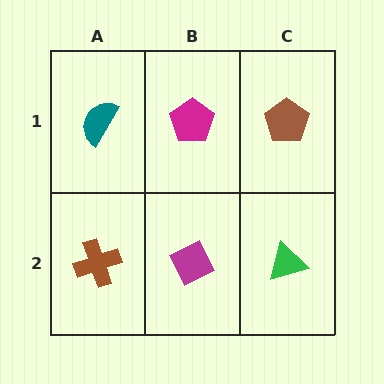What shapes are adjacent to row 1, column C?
A green triangle (row 2, column C), a magenta pentagon (row 1, column B).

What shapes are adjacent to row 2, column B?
A magenta pentagon (row 1, column B), a brown cross (row 2, column A), a green triangle (row 2, column C).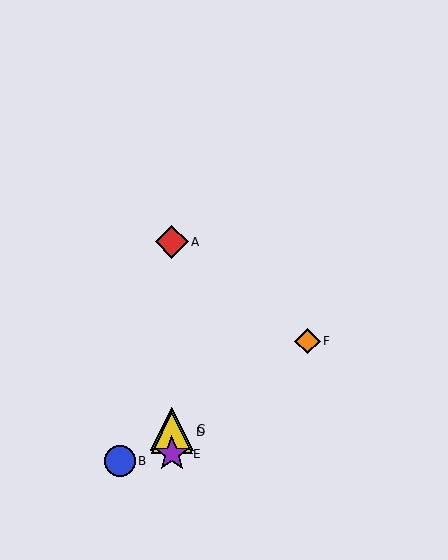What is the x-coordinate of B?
Object B is at x≈120.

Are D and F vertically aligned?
No, D is at x≈172 and F is at x≈307.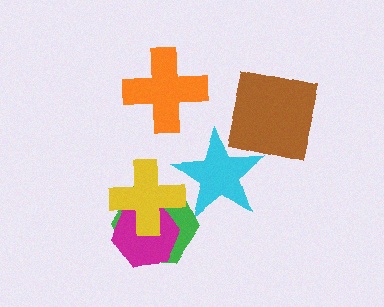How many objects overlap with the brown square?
0 objects overlap with the brown square.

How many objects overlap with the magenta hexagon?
2 objects overlap with the magenta hexagon.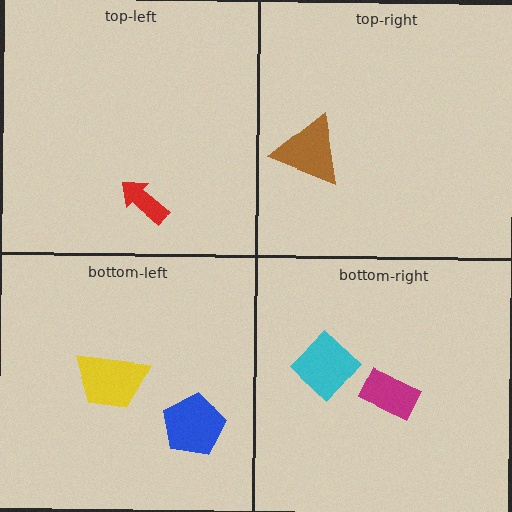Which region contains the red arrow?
The top-left region.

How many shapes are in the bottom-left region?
2.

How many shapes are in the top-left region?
1.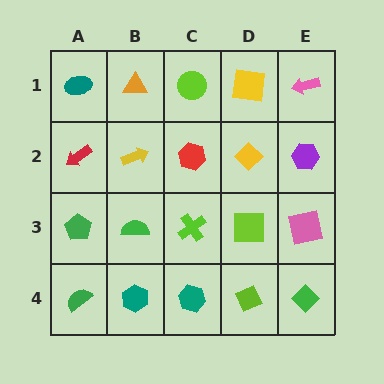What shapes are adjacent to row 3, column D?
A yellow diamond (row 2, column D), a lime diamond (row 4, column D), a lime cross (row 3, column C), a pink square (row 3, column E).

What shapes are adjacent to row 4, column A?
A green pentagon (row 3, column A), a teal hexagon (row 4, column B).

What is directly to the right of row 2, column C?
A yellow diamond.